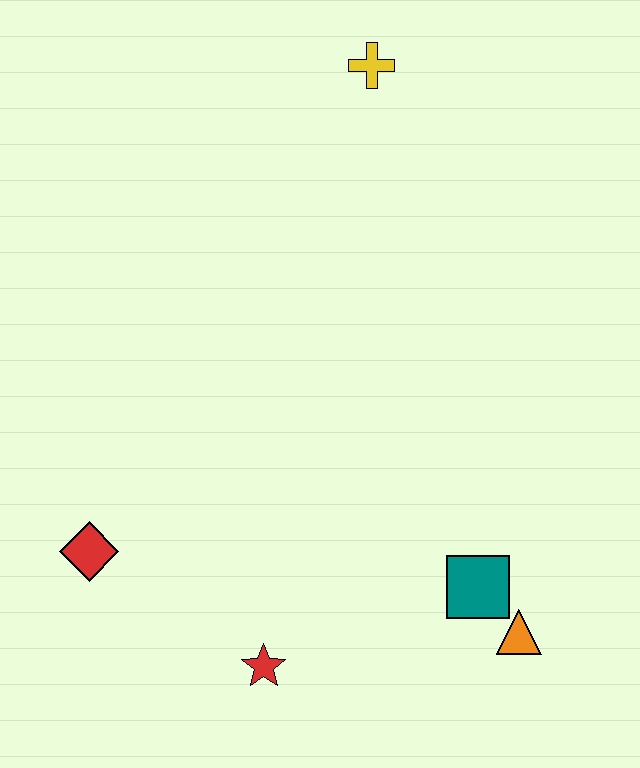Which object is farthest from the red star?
The yellow cross is farthest from the red star.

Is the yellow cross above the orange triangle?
Yes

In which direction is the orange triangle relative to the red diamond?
The orange triangle is to the right of the red diamond.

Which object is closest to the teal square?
The orange triangle is closest to the teal square.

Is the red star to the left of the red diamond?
No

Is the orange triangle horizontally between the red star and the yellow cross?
No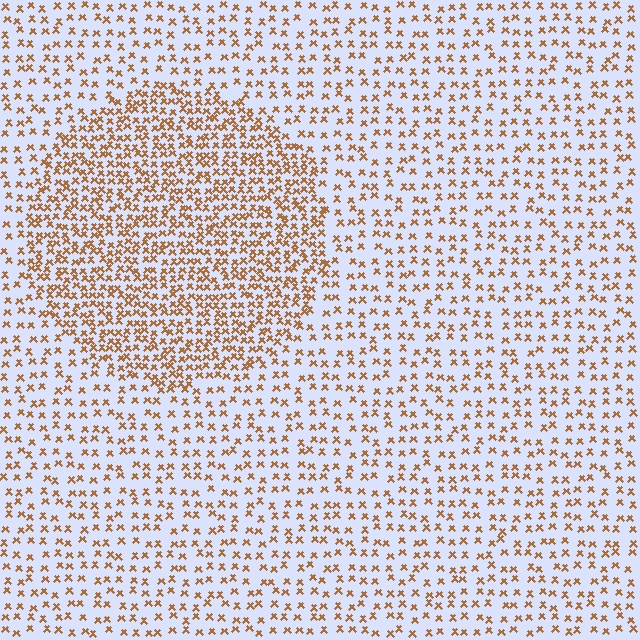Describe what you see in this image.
The image contains small brown elements arranged at two different densities. A circle-shaped region is visible where the elements are more densely packed than the surrounding area.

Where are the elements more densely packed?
The elements are more densely packed inside the circle boundary.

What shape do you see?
I see a circle.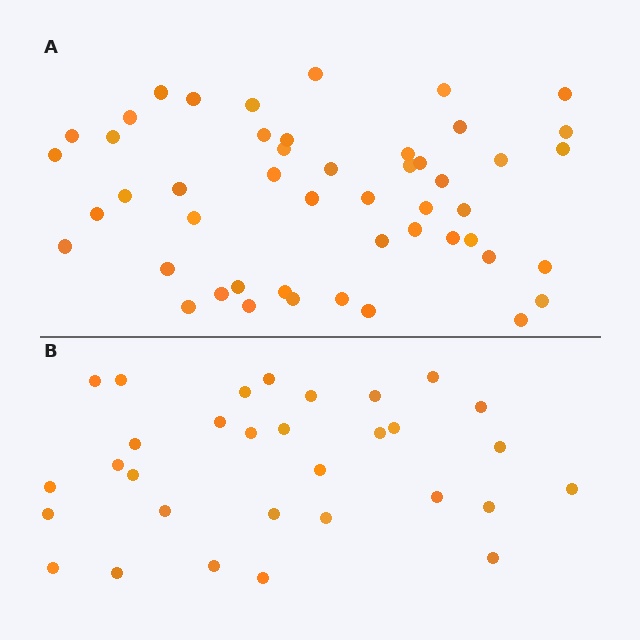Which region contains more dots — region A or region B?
Region A (the top region) has more dots.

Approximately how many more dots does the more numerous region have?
Region A has approximately 20 more dots than region B.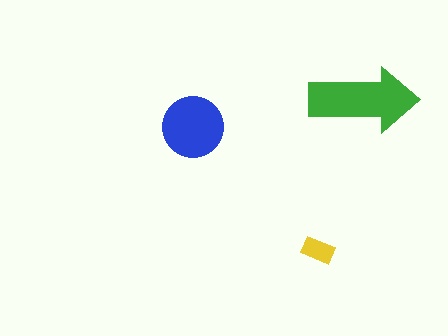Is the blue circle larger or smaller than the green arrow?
Smaller.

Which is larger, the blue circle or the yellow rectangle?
The blue circle.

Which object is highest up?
The green arrow is topmost.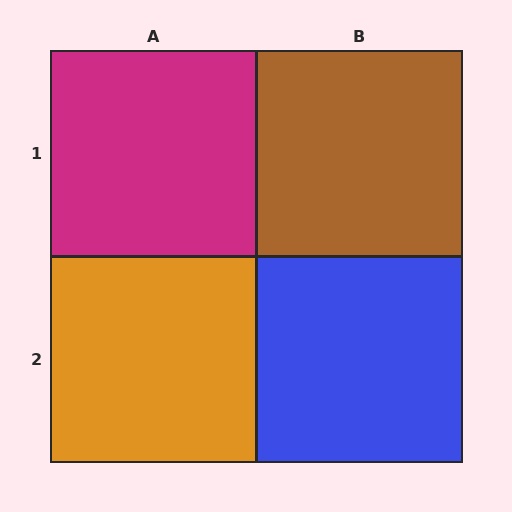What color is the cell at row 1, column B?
Brown.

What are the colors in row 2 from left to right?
Orange, blue.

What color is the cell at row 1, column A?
Magenta.